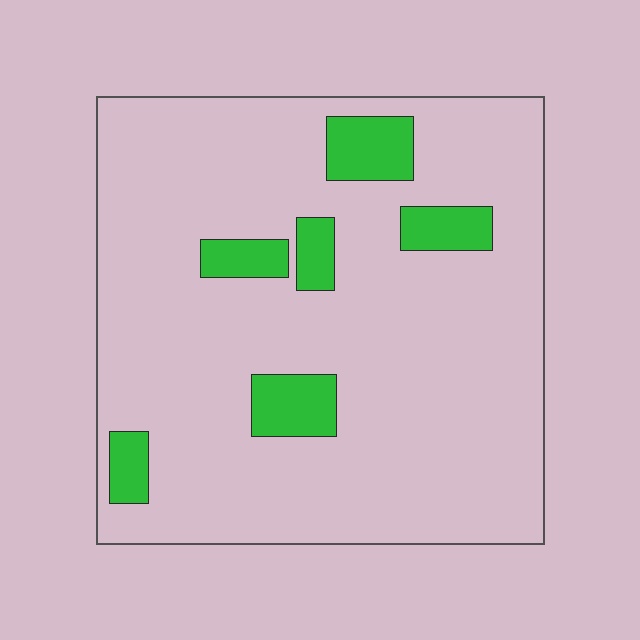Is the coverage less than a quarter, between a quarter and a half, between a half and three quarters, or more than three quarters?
Less than a quarter.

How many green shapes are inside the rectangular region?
6.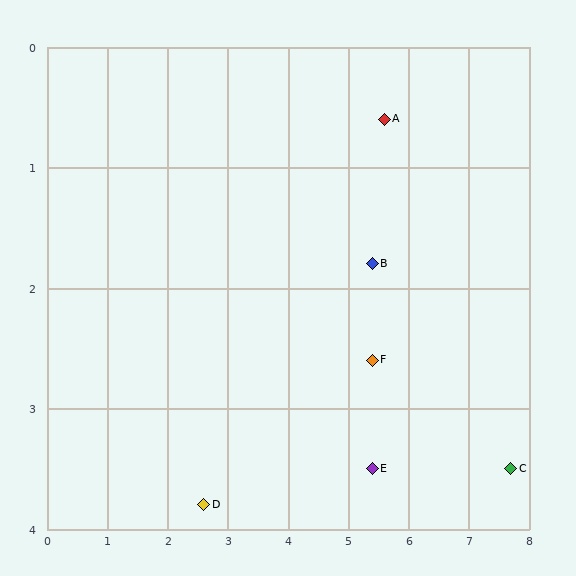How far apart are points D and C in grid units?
Points D and C are about 5.1 grid units apart.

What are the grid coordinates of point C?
Point C is at approximately (7.7, 3.5).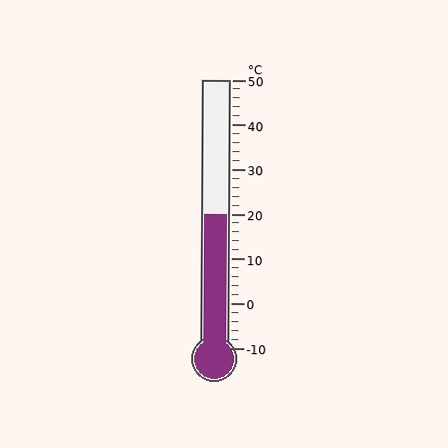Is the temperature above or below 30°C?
The temperature is below 30°C.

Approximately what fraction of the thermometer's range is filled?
The thermometer is filled to approximately 50% of its range.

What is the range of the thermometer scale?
The thermometer scale ranges from -10°C to 50°C.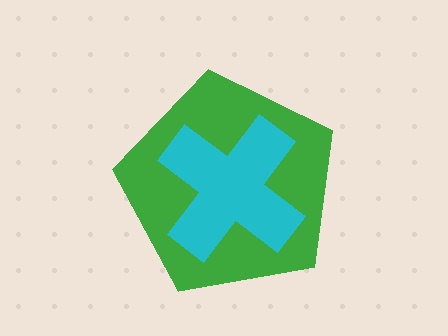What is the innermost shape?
The cyan cross.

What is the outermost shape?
The green pentagon.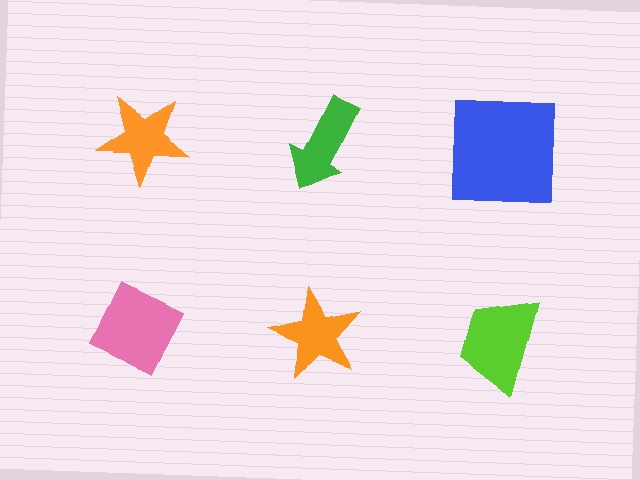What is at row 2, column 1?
A pink diamond.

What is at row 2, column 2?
An orange star.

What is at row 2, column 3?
A lime trapezoid.